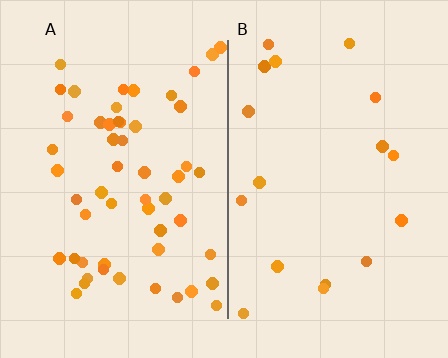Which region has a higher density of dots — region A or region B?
A (the left).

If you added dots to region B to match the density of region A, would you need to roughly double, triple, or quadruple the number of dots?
Approximately triple.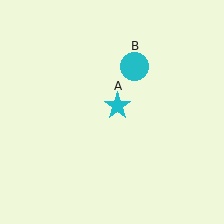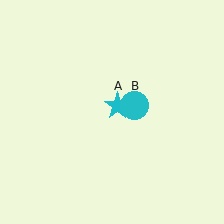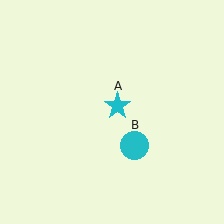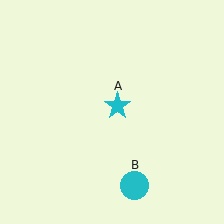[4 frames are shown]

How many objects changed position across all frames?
1 object changed position: cyan circle (object B).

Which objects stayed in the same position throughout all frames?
Cyan star (object A) remained stationary.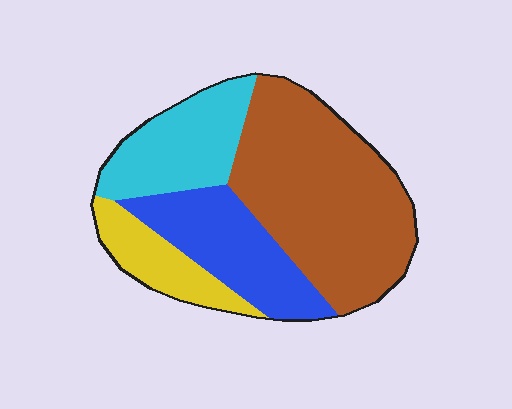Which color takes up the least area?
Yellow, at roughly 10%.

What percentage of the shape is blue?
Blue takes up between a sixth and a third of the shape.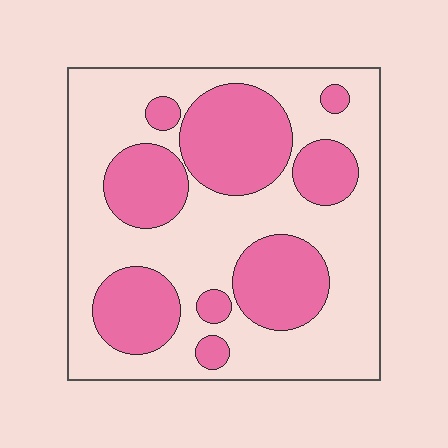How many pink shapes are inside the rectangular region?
9.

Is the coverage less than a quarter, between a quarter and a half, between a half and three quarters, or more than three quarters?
Between a quarter and a half.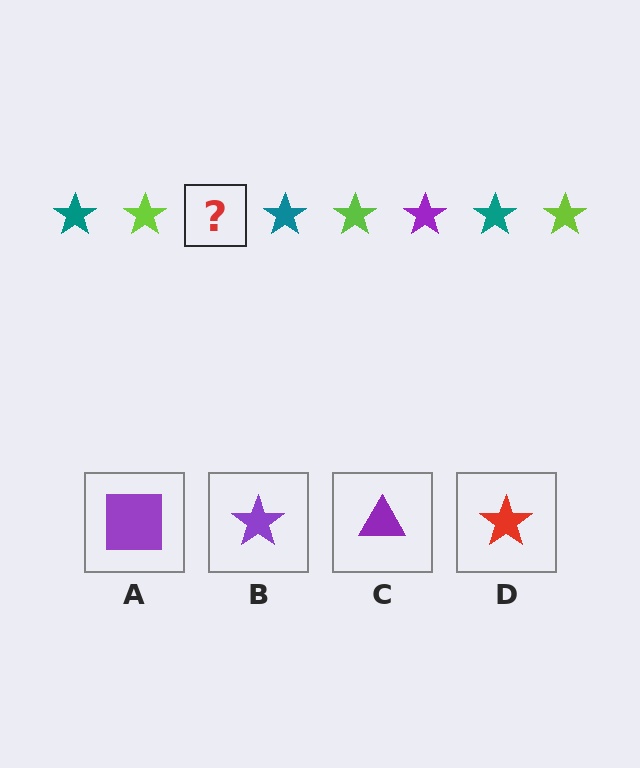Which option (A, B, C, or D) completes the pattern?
B.